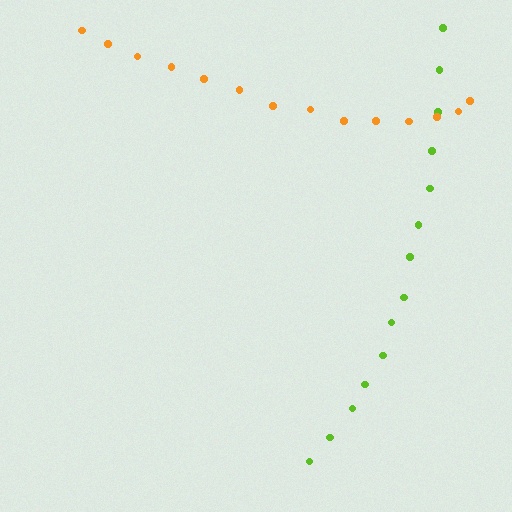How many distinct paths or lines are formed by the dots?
There are 2 distinct paths.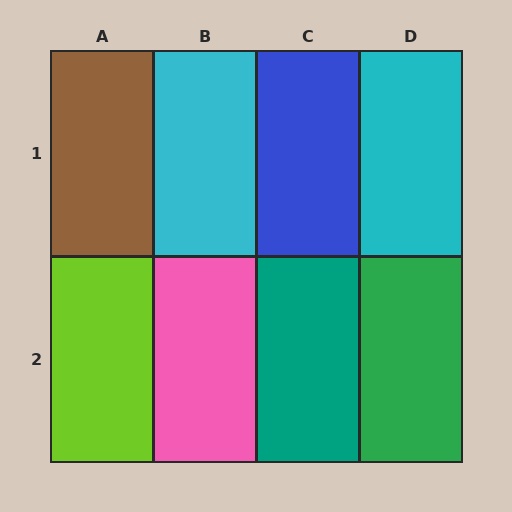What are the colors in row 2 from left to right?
Lime, pink, teal, green.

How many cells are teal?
1 cell is teal.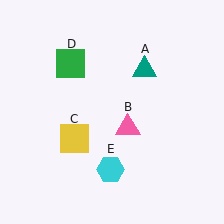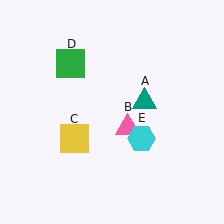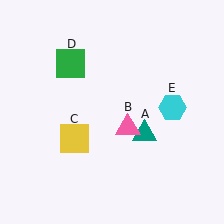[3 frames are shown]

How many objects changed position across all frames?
2 objects changed position: teal triangle (object A), cyan hexagon (object E).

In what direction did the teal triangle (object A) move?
The teal triangle (object A) moved down.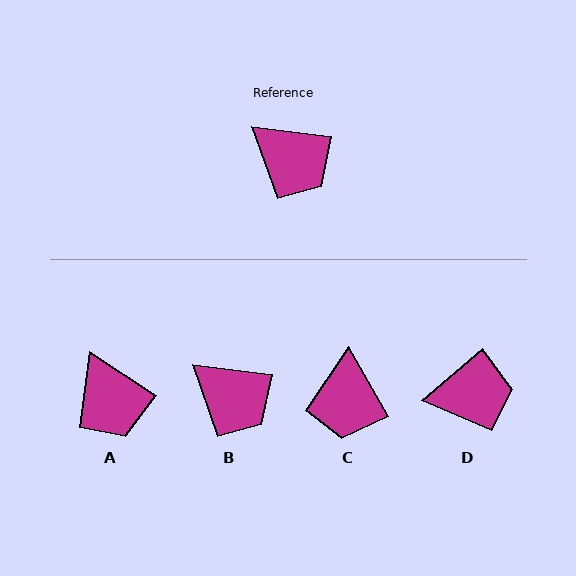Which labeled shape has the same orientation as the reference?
B.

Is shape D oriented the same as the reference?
No, it is off by about 48 degrees.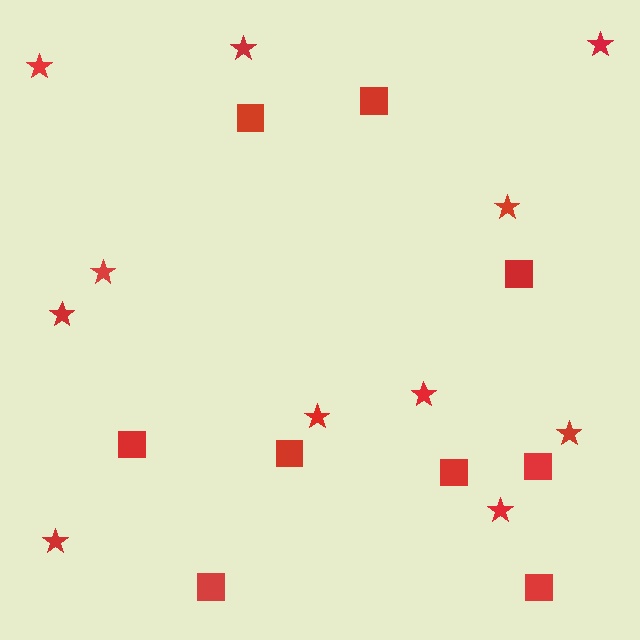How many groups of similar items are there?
There are 2 groups: one group of squares (9) and one group of stars (11).